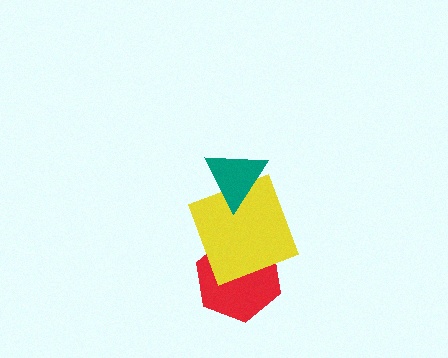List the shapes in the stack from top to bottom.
From top to bottom: the teal triangle, the yellow square, the red hexagon.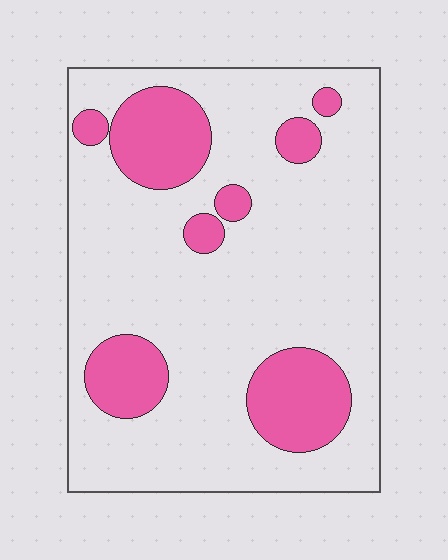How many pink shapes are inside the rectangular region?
8.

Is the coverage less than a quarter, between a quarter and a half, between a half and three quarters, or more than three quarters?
Less than a quarter.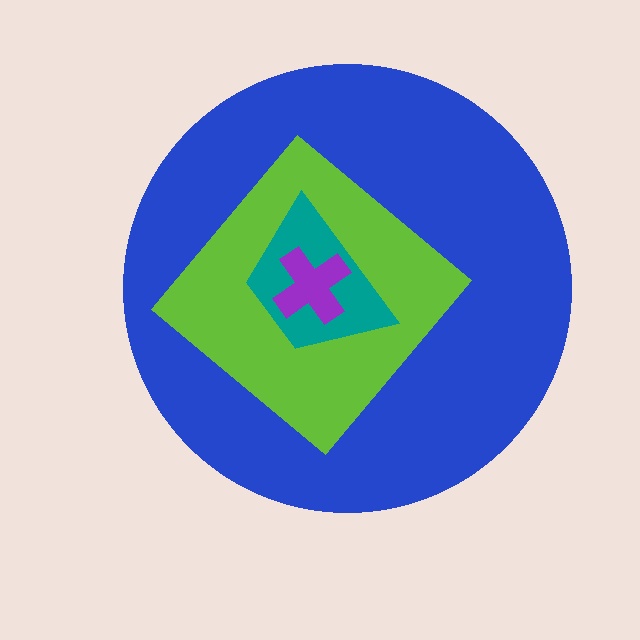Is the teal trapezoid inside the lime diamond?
Yes.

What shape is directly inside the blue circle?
The lime diamond.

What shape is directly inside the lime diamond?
The teal trapezoid.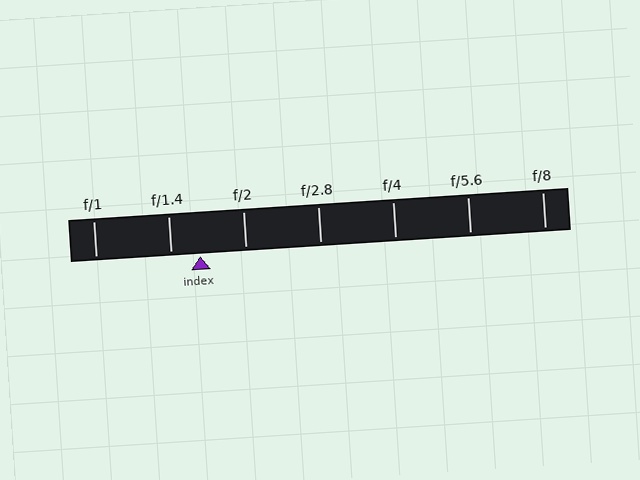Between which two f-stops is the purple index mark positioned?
The index mark is between f/1.4 and f/2.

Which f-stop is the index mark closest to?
The index mark is closest to f/1.4.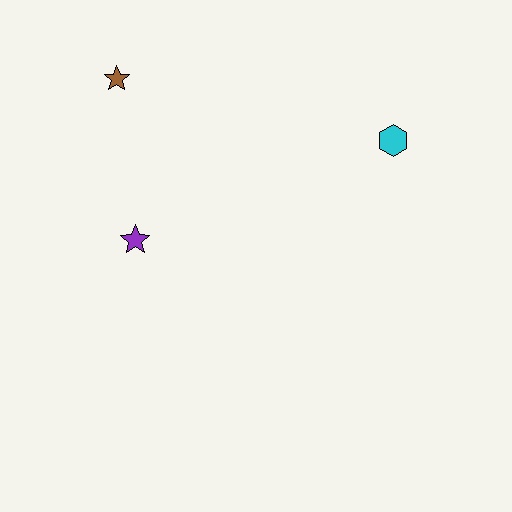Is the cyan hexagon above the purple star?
Yes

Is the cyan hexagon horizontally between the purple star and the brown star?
No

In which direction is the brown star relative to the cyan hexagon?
The brown star is to the left of the cyan hexagon.